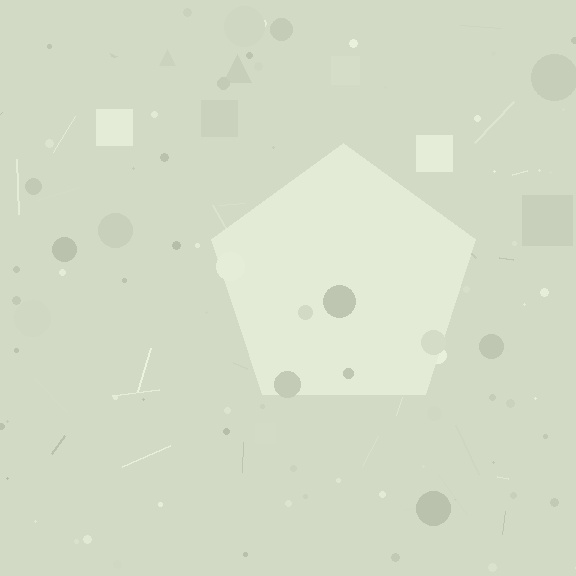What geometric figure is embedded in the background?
A pentagon is embedded in the background.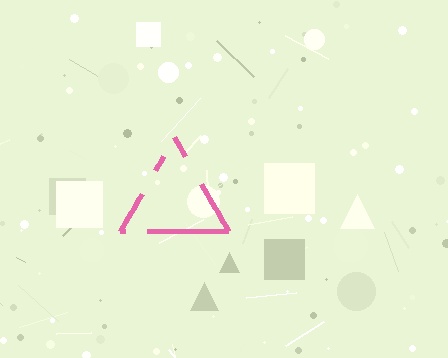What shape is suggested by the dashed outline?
The dashed outline suggests a triangle.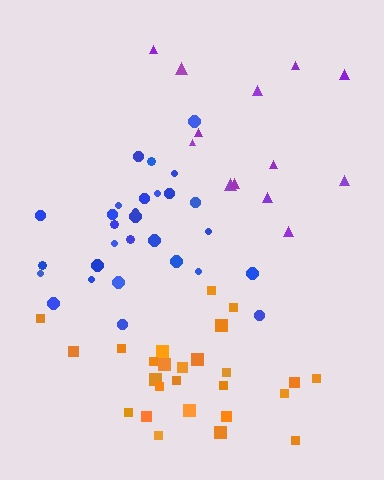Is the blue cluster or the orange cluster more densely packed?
Blue.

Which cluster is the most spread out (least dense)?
Orange.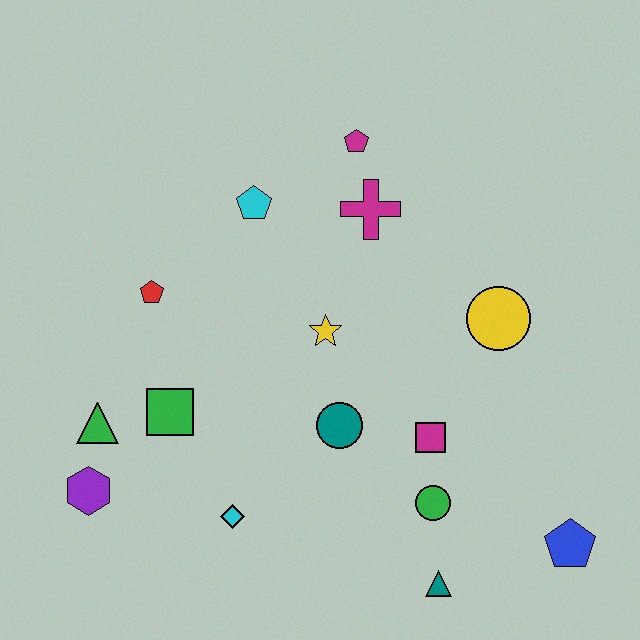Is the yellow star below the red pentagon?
Yes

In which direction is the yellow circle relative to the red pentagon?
The yellow circle is to the right of the red pentagon.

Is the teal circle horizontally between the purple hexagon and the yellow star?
No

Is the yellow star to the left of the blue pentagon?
Yes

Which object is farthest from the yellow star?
The blue pentagon is farthest from the yellow star.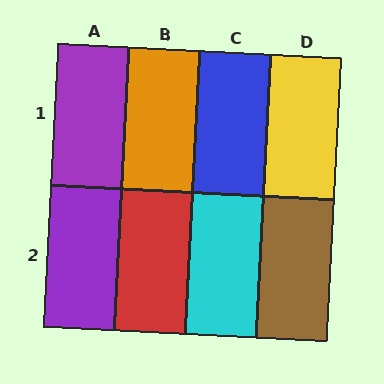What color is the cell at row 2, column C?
Cyan.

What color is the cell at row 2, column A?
Purple.